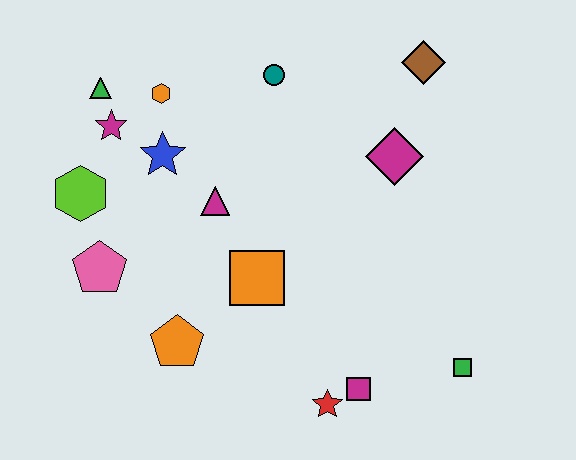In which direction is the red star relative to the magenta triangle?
The red star is below the magenta triangle.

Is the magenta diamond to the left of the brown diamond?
Yes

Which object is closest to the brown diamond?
The magenta diamond is closest to the brown diamond.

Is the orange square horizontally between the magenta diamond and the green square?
No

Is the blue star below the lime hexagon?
No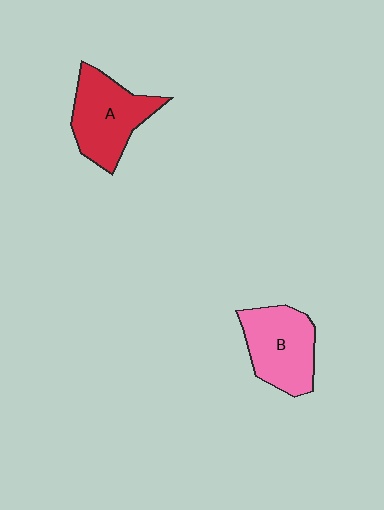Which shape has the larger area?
Shape A (red).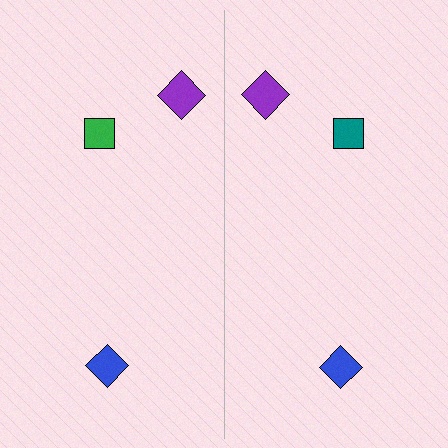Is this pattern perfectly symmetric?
No, the pattern is not perfectly symmetric. The teal square on the right side breaks the symmetry — its mirror counterpart is green.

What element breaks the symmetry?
The teal square on the right side breaks the symmetry — its mirror counterpart is green.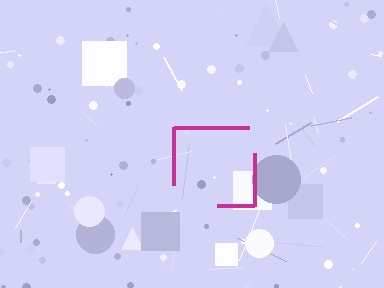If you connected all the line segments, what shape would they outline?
They would outline a square.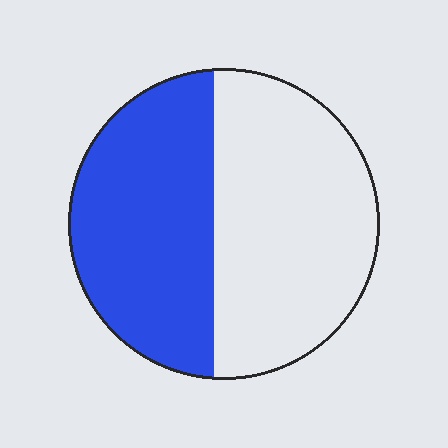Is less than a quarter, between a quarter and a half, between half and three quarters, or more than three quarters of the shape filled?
Between a quarter and a half.